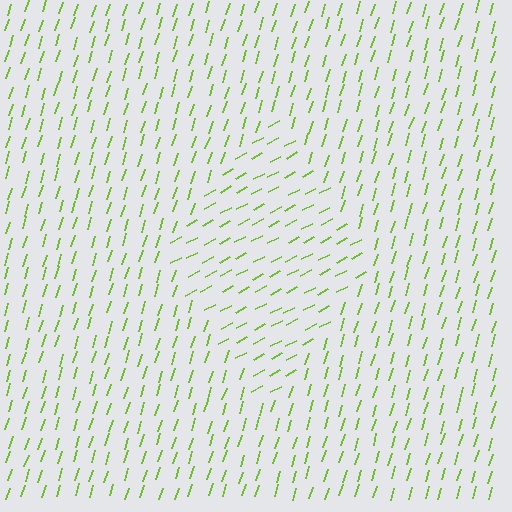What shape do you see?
I see a diamond.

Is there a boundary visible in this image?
Yes, there is a texture boundary formed by a change in line orientation.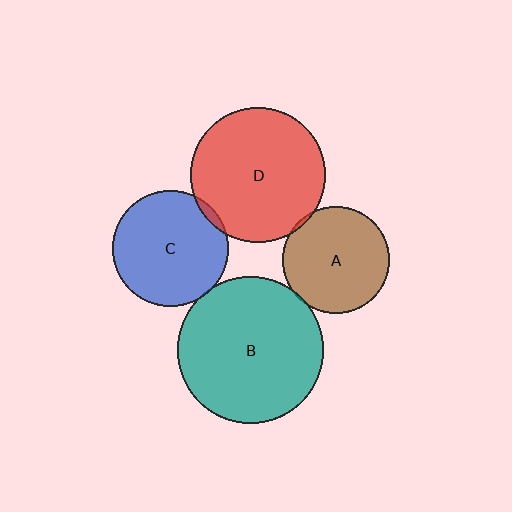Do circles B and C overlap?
Yes.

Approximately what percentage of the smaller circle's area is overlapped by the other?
Approximately 5%.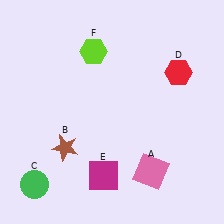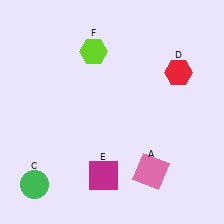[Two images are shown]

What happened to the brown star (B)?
The brown star (B) was removed in Image 2. It was in the bottom-left area of Image 1.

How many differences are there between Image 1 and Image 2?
There is 1 difference between the two images.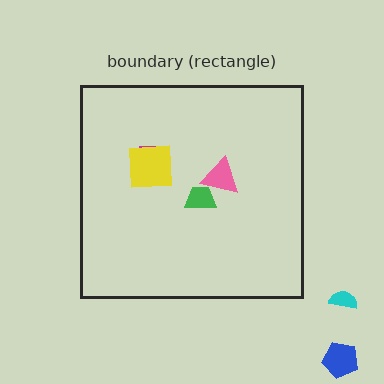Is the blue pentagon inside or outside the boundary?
Outside.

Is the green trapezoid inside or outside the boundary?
Inside.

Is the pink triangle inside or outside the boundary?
Inside.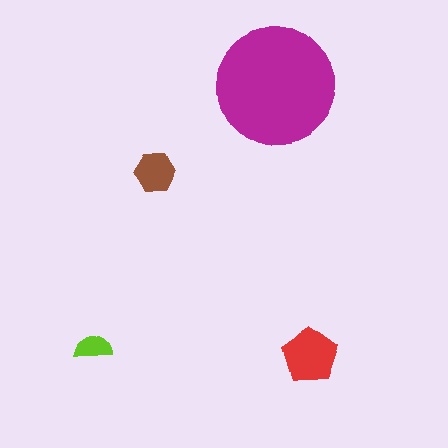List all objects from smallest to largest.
The lime semicircle, the brown hexagon, the red pentagon, the magenta circle.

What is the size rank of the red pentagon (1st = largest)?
2nd.